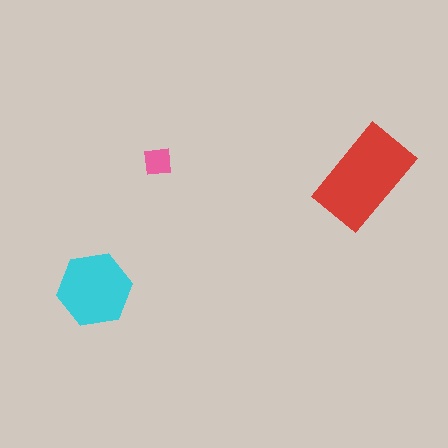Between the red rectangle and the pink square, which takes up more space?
The red rectangle.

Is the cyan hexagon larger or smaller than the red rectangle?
Smaller.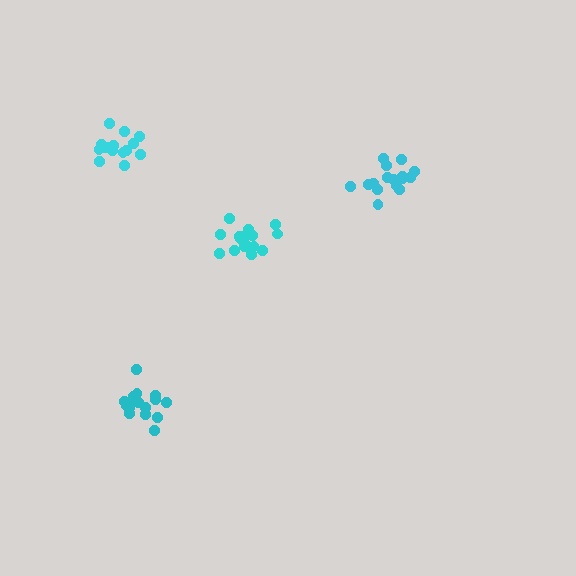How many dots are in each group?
Group 1: 16 dots, Group 2: 17 dots, Group 3: 17 dots, Group 4: 15 dots (65 total).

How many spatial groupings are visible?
There are 4 spatial groupings.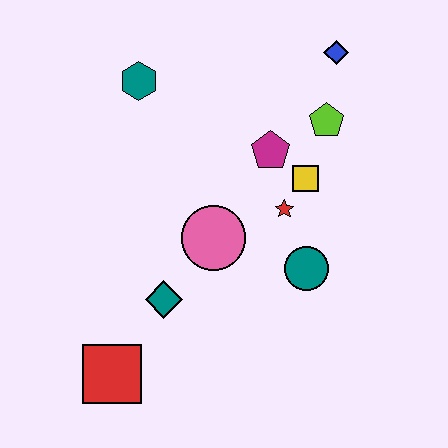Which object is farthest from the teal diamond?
The blue diamond is farthest from the teal diamond.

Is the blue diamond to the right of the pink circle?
Yes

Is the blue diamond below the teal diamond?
No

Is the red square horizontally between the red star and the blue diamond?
No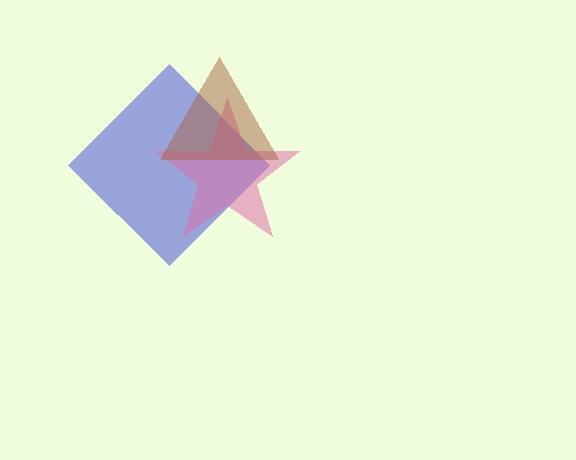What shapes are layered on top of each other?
The layered shapes are: a blue diamond, a pink star, a brown triangle.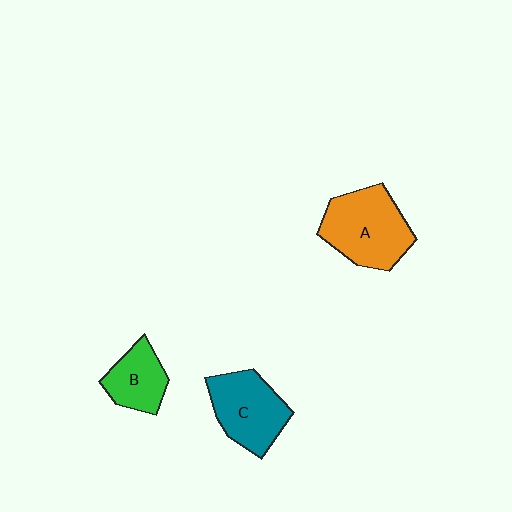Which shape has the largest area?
Shape A (orange).